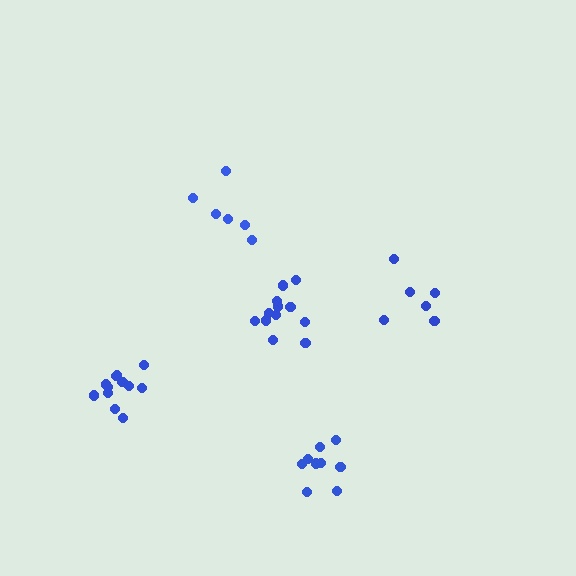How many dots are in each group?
Group 1: 12 dots, Group 2: 6 dots, Group 3: 12 dots, Group 4: 6 dots, Group 5: 9 dots (45 total).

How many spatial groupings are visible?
There are 5 spatial groupings.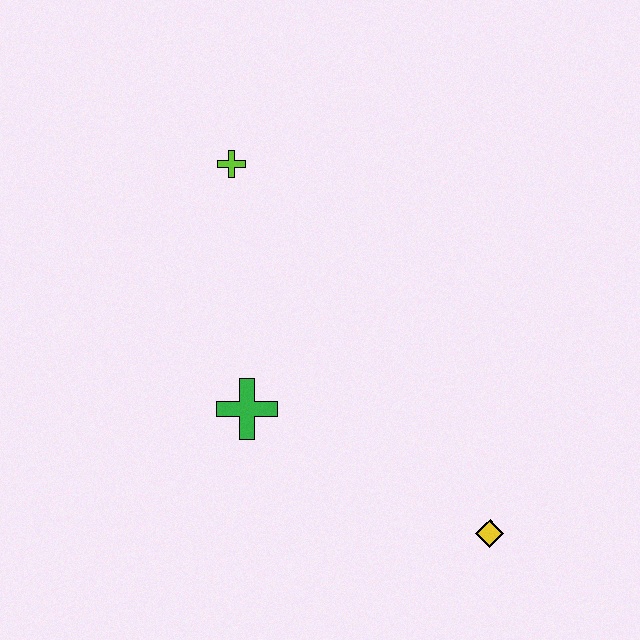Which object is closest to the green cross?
The lime cross is closest to the green cross.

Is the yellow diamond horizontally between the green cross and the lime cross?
No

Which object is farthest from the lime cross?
The yellow diamond is farthest from the lime cross.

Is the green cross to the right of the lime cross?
Yes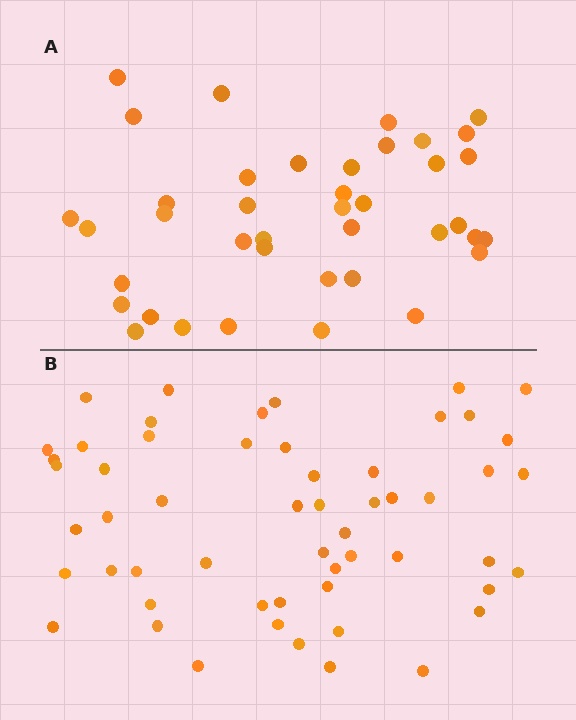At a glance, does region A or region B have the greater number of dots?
Region B (the bottom region) has more dots.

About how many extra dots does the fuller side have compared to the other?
Region B has approximately 15 more dots than region A.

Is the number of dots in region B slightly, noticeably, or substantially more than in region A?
Region B has noticeably more, but not dramatically so. The ratio is roughly 1.4 to 1.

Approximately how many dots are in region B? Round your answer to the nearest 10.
About 60 dots. (The exact count is 55, which rounds to 60.)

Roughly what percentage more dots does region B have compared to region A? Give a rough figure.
About 40% more.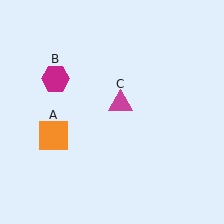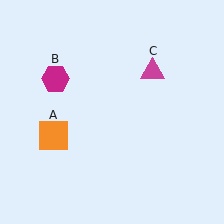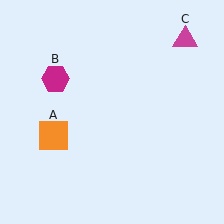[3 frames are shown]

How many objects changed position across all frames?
1 object changed position: magenta triangle (object C).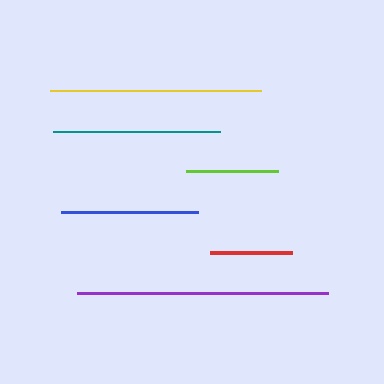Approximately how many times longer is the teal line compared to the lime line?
The teal line is approximately 1.8 times the length of the lime line.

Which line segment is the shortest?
The red line is the shortest at approximately 82 pixels.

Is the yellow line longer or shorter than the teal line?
The yellow line is longer than the teal line.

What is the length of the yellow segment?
The yellow segment is approximately 211 pixels long.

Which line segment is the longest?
The purple line is the longest at approximately 251 pixels.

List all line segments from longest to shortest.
From longest to shortest: purple, yellow, teal, blue, lime, red.